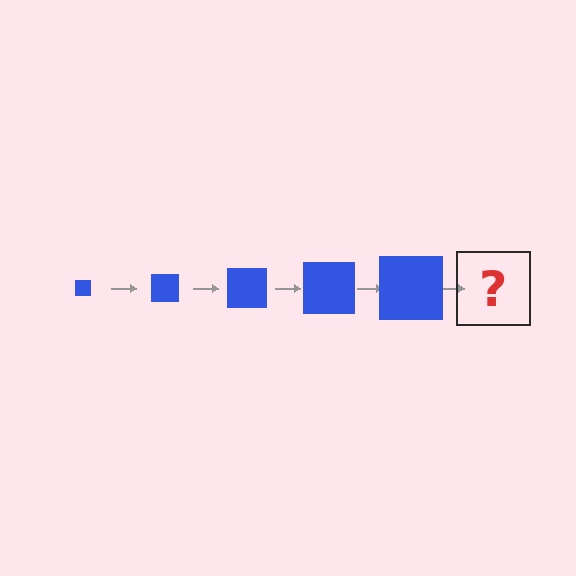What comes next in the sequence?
The next element should be a blue square, larger than the previous one.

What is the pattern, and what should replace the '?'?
The pattern is that the square gets progressively larger each step. The '?' should be a blue square, larger than the previous one.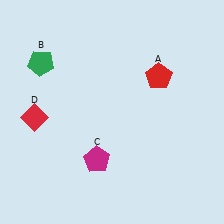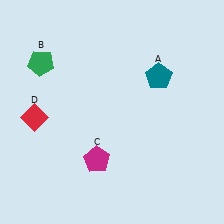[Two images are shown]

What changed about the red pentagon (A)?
In Image 1, A is red. In Image 2, it changed to teal.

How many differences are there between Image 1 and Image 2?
There is 1 difference between the two images.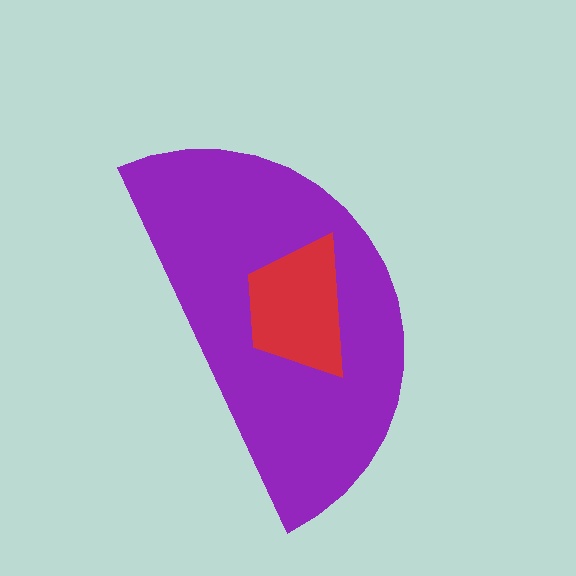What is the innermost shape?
The red trapezoid.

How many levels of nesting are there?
2.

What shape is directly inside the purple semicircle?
The red trapezoid.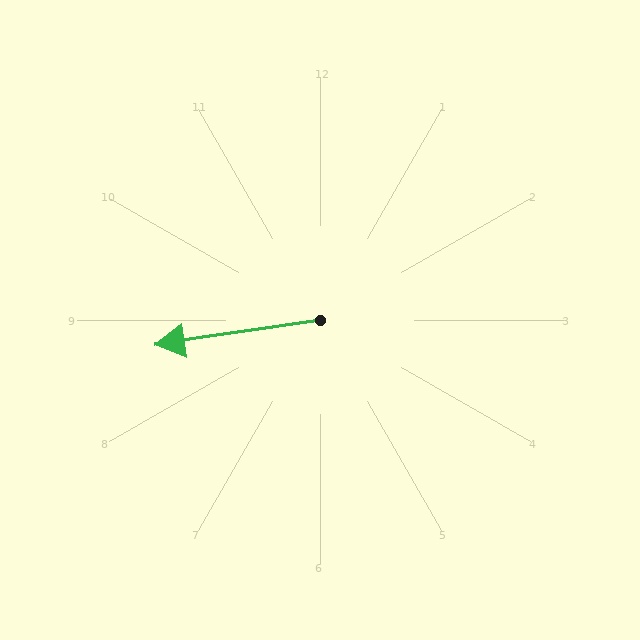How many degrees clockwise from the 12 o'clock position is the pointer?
Approximately 261 degrees.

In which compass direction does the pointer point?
West.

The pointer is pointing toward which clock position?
Roughly 9 o'clock.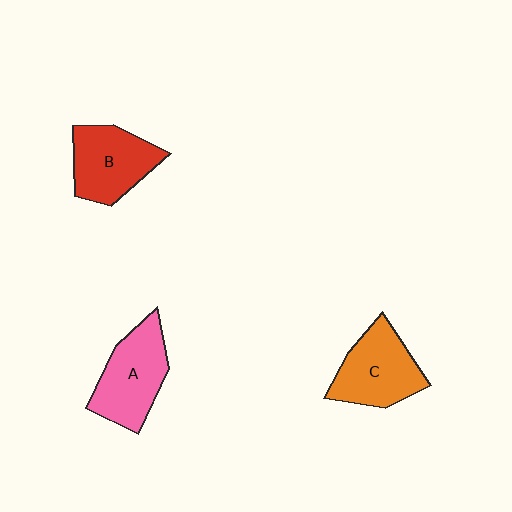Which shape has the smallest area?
Shape B (red).